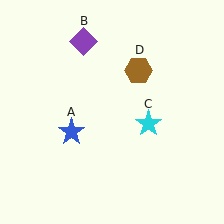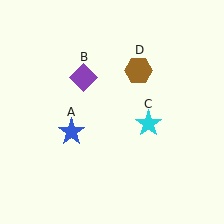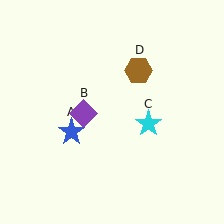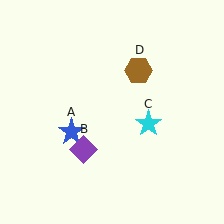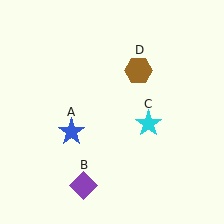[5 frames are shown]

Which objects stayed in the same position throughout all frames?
Blue star (object A) and cyan star (object C) and brown hexagon (object D) remained stationary.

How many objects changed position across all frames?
1 object changed position: purple diamond (object B).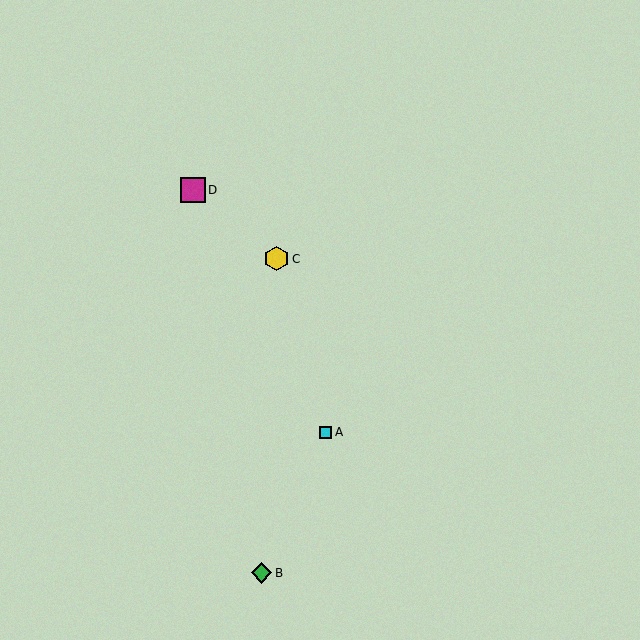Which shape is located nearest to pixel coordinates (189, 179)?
The magenta square (labeled D) at (193, 190) is nearest to that location.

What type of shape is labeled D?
Shape D is a magenta square.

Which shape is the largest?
The yellow hexagon (labeled C) is the largest.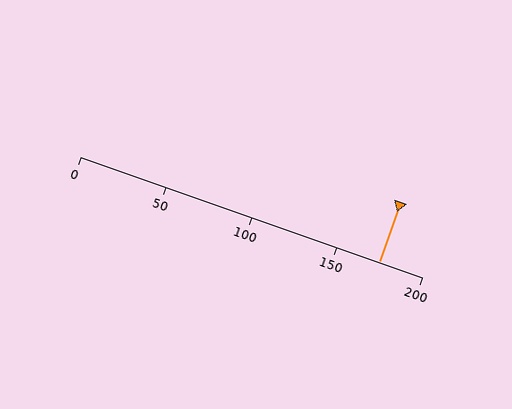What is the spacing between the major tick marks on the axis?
The major ticks are spaced 50 apart.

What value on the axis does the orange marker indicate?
The marker indicates approximately 175.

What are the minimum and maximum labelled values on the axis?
The axis runs from 0 to 200.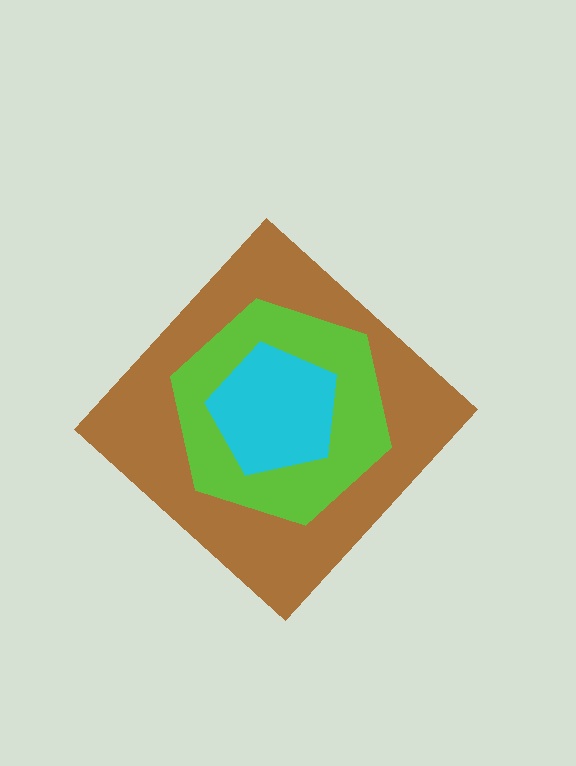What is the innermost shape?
The cyan pentagon.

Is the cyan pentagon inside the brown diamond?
Yes.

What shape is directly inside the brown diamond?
The lime hexagon.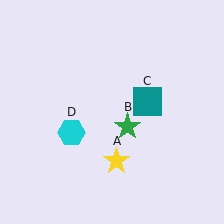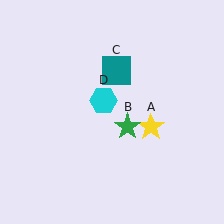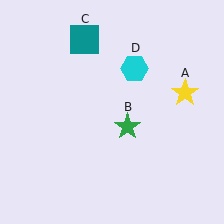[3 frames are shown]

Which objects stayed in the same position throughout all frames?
Green star (object B) remained stationary.